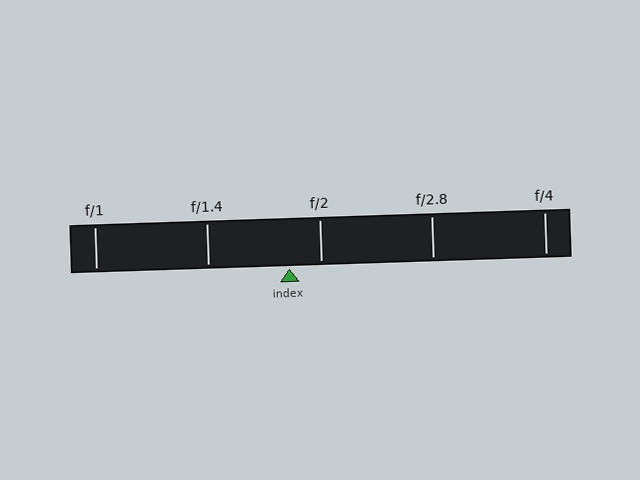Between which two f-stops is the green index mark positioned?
The index mark is between f/1.4 and f/2.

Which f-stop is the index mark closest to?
The index mark is closest to f/2.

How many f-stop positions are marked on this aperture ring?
There are 5 f-stop positions marked.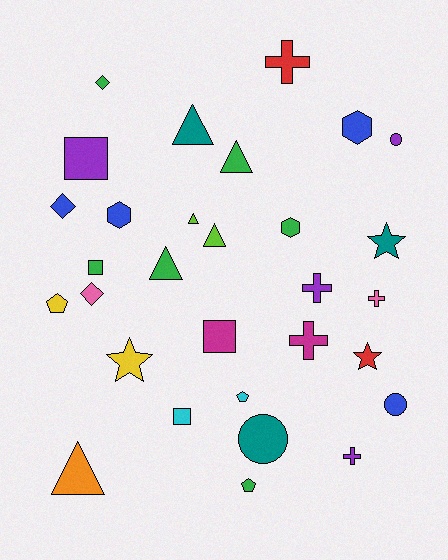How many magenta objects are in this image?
There are 2 magenta objects.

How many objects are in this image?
There are 30 objects.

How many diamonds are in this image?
There are 3 diamonds.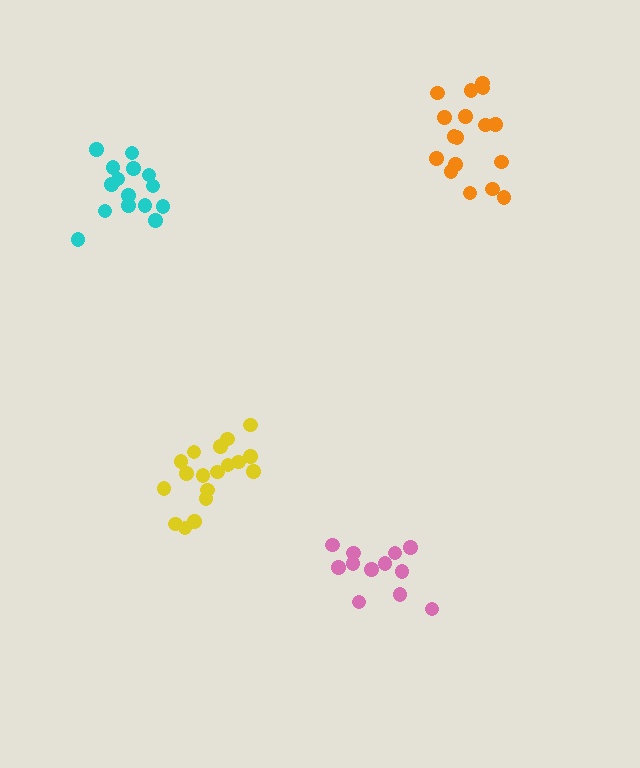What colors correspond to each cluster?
The clusters are colored: cyan, orange, yellow, pink.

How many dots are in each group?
Group 1: 15 dots, Group 2: 17 dots, Group 3: 18 dots, Group 4: 12 dots (62 total).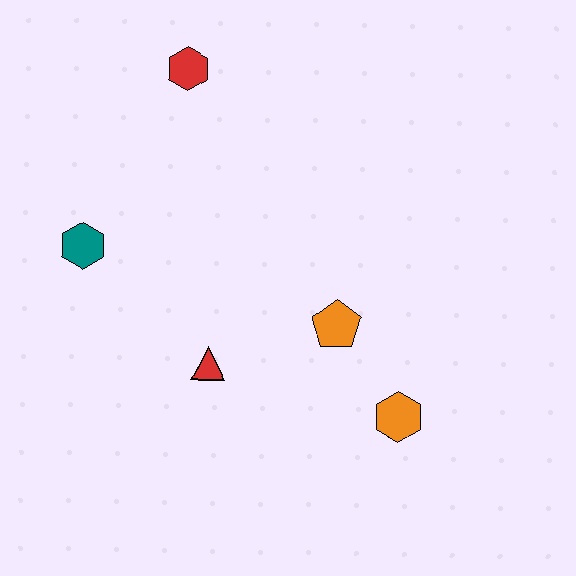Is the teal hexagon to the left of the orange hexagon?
Yes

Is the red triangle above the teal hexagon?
No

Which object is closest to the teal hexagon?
The red triangle is closest to the teal hexagon.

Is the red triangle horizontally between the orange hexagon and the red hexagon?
Yes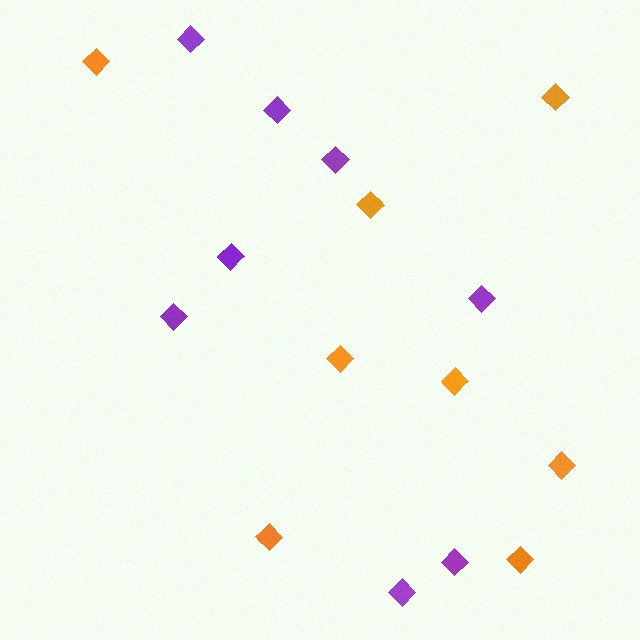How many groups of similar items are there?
There are 2 groups: one group of orange diamonds (8) and one group of purple diamonds (8).